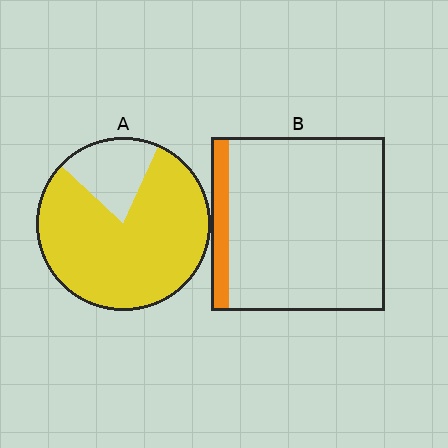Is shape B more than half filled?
No.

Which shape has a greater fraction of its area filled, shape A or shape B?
Shape A.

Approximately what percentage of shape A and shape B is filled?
A is approximately 80% and B is approximately 10%.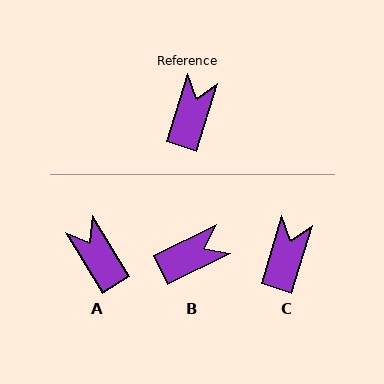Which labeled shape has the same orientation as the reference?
C.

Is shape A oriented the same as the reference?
No, it is off by about 49 degrees.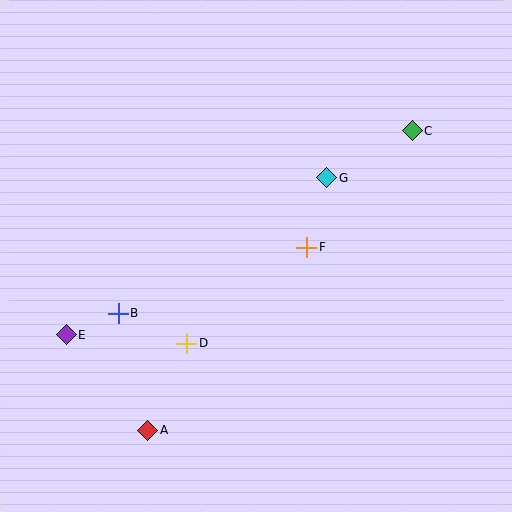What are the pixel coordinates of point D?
Point D is at (187, 343).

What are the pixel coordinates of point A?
Point A is at (148, 430).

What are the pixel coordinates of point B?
Point B is at (118, 313).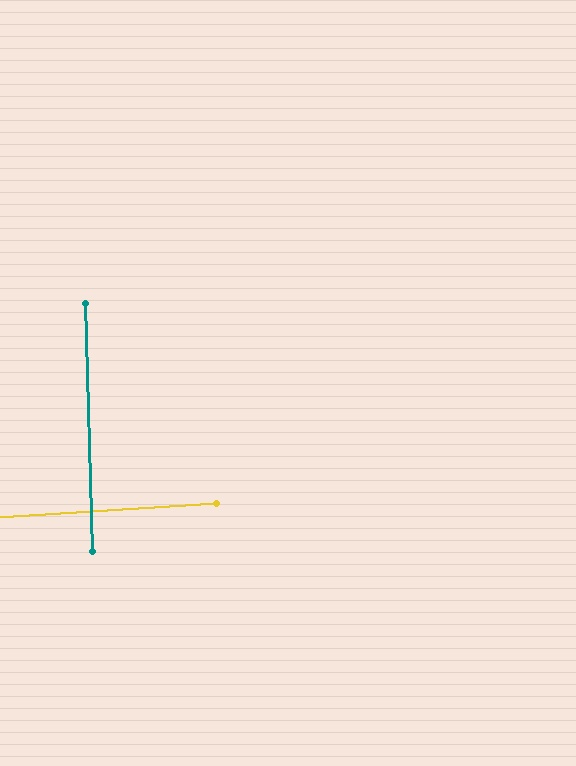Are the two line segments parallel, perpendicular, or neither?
Perpendicular — they meet at approximately 88°.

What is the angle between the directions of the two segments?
Approximately 88 degrees.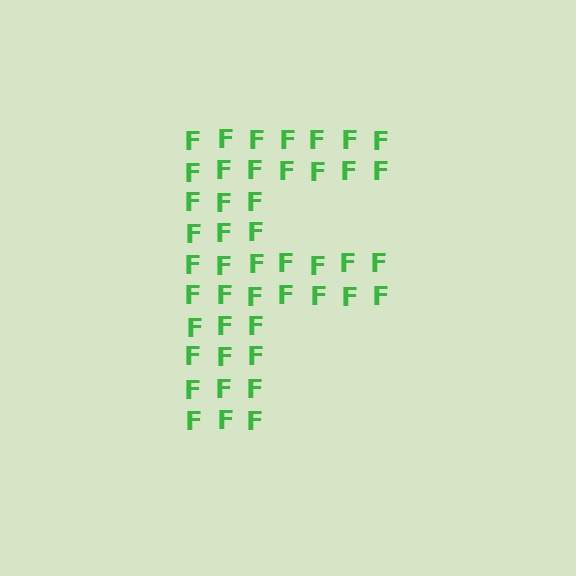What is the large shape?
The large shape is the letter F.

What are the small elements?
The small elements are letter F's.